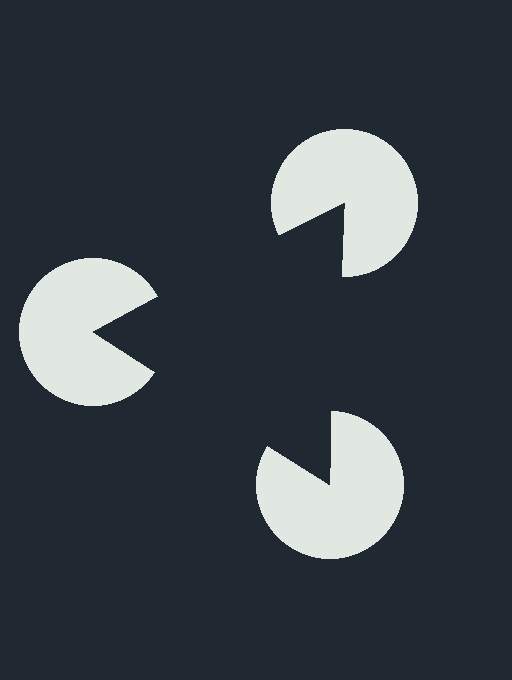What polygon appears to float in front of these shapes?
An illusory triangle — its edges are inferred from the aligned wedge cuts in the pac-man discs, not physically drawn.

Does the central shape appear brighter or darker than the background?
It typically appears slightly darker than the background, even though no actual brightness change is drawn.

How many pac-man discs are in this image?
There are 3 — one at each vertex of the illusory triangle.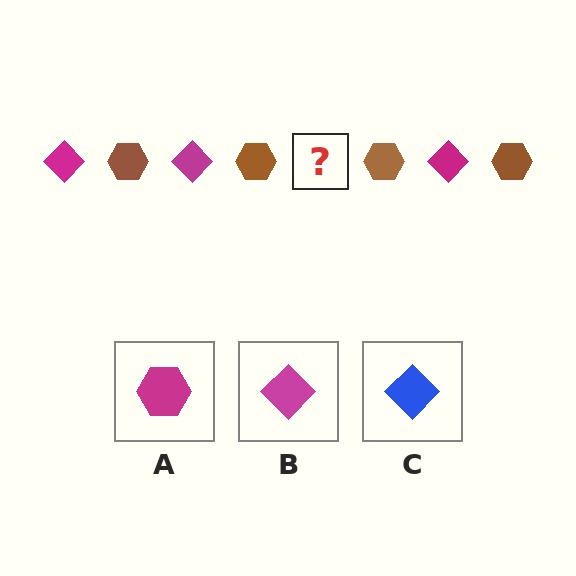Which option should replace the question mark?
Option B.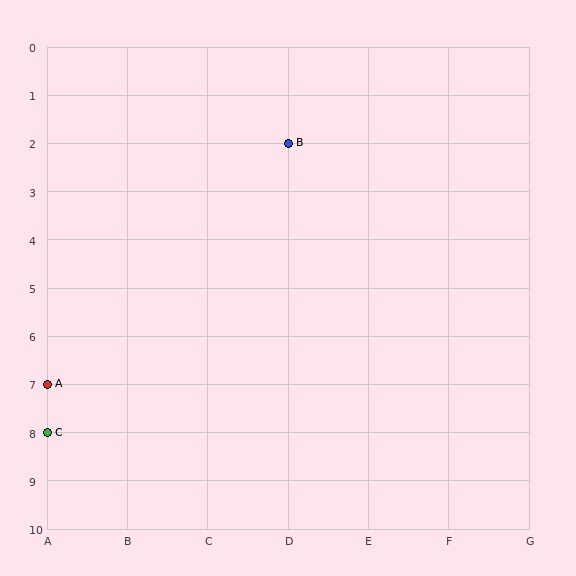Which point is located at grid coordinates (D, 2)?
Point B is at (D, 2).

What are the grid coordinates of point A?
Point A is at grid coordinates (A, 7).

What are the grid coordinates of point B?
Point B is at grid coordinates (D, 2).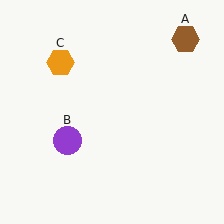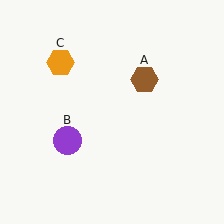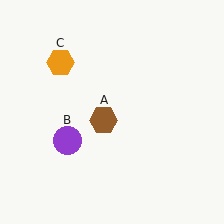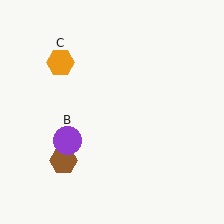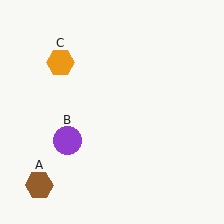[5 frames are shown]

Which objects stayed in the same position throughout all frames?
Purple circle (object B) and orange hexagon (object C) remained stationary.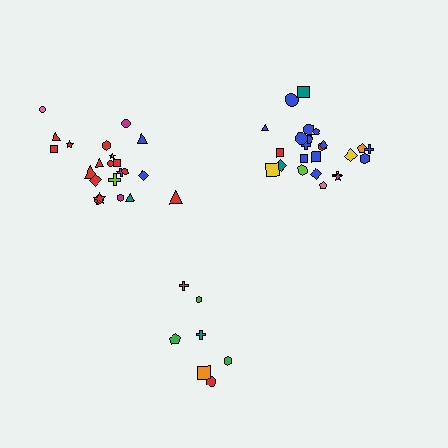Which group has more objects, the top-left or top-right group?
The top-right group.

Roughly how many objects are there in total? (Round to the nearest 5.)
Roughly 55 objects in total.